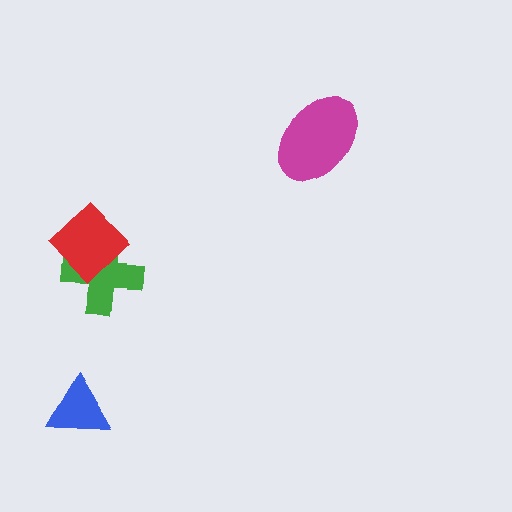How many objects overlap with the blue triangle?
0 objects overlap with the blue triangle.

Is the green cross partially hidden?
Yes, it is partially covered by another shape.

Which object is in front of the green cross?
The red diamond is in front of the green cross.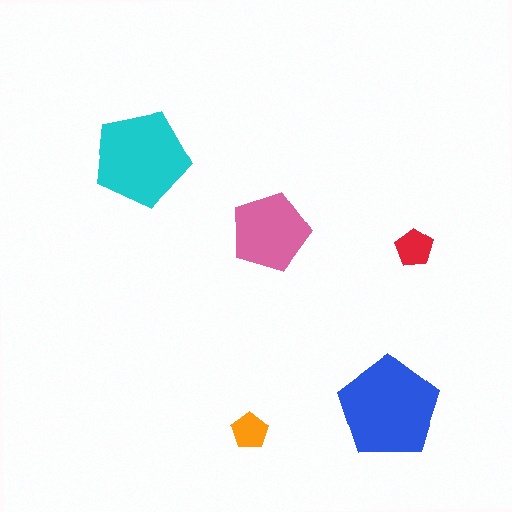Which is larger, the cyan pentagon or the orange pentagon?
The cyan one.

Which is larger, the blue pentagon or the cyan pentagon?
The blue one.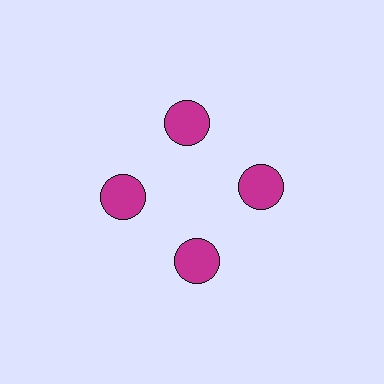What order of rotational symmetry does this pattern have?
This pattern has 4-fold rotational symmetry.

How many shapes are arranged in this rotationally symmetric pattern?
There are 4 shapes, arranged in 4 groups of 1.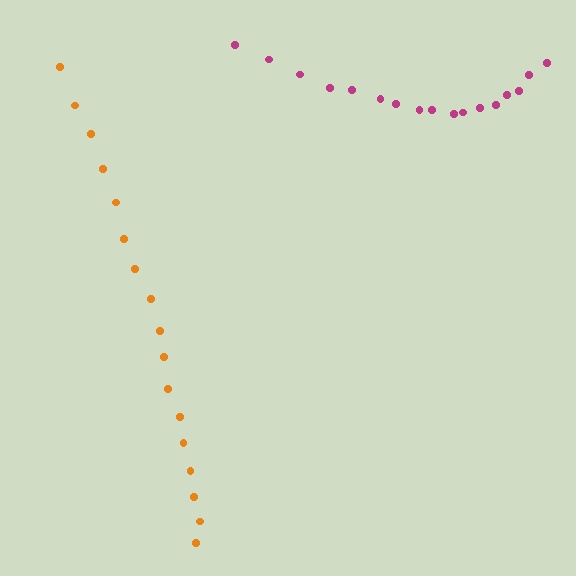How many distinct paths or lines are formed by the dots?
There are 2 distinct paths.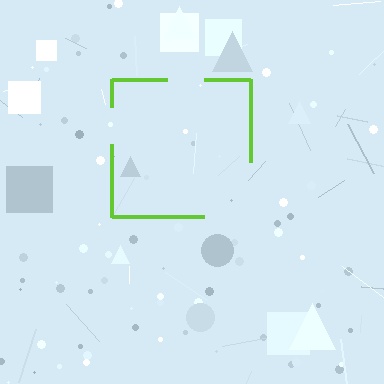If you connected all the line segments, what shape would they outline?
They would outline a square.